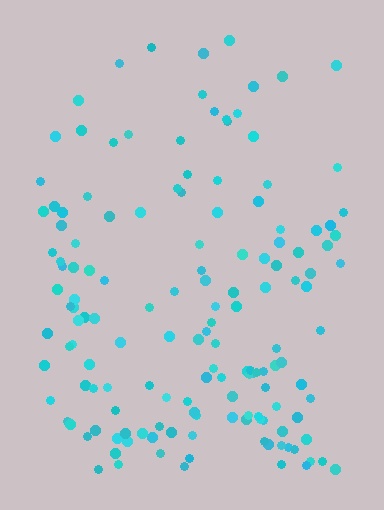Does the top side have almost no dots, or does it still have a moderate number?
Still a moderate number, just noticeably fewer than the bottom.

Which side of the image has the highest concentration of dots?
The bottom.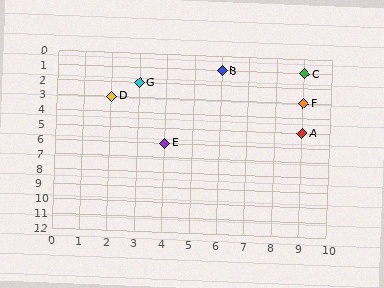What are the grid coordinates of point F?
Point F is at grid coordinates (9, 3).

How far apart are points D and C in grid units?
Points D and C are 7 columns and 2 rows apart (about 7.3 grid units diagonally).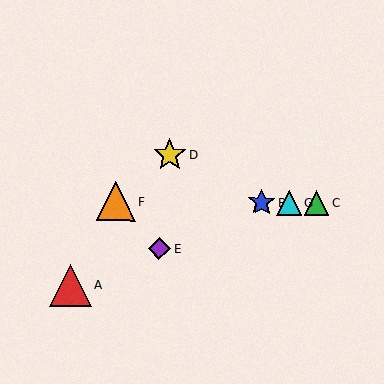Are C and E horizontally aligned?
No, C is at y≈203 and E is at y≈249.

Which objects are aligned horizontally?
Objects B, C, F, G are aligned horizontally.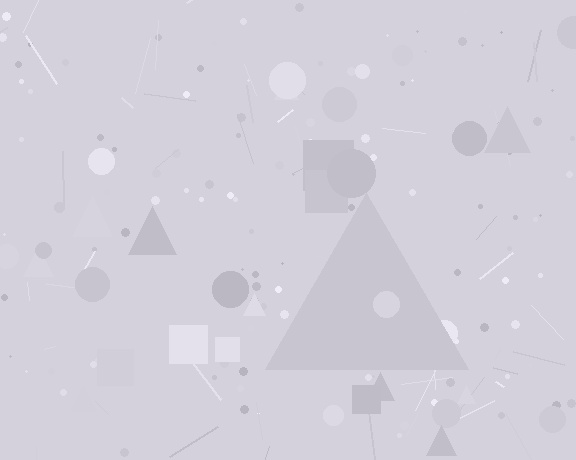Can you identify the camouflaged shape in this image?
The camouflaged shape is a triangle.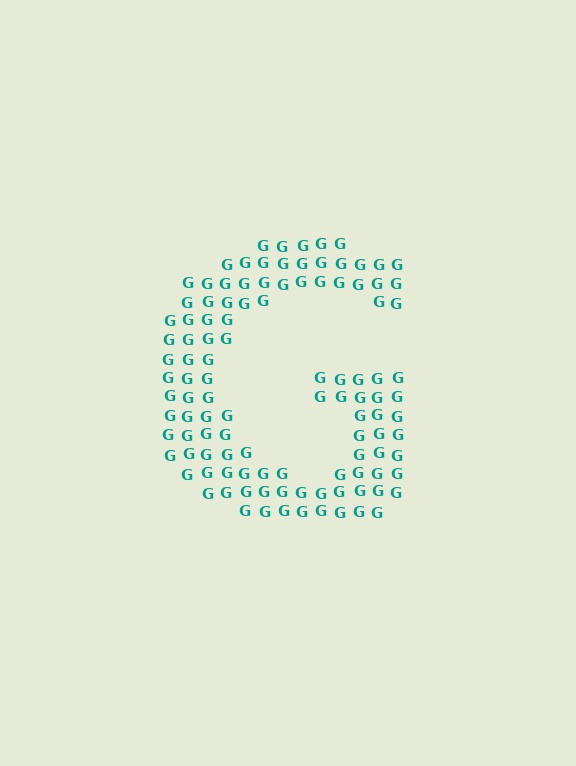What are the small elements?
The small elements are letter G's.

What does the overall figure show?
The overall figure shows the letter G.